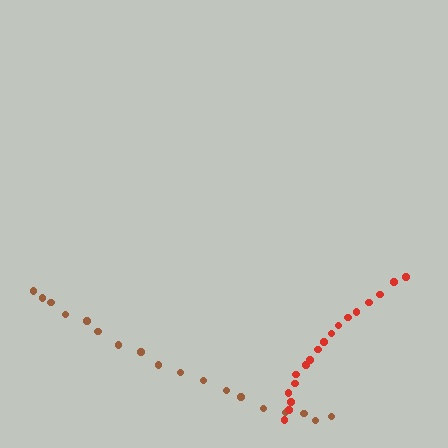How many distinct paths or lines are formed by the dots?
There are 2 distinct paths.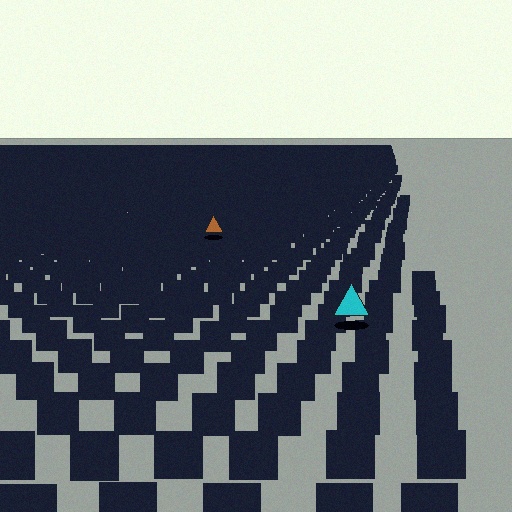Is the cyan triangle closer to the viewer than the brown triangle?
Yes. The cyan triangle is closer — you can tell from the texture gradient: the ground texture is coarser near it.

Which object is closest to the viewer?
The cyan triangle is closest. The texture marks near it are larger and more spread out.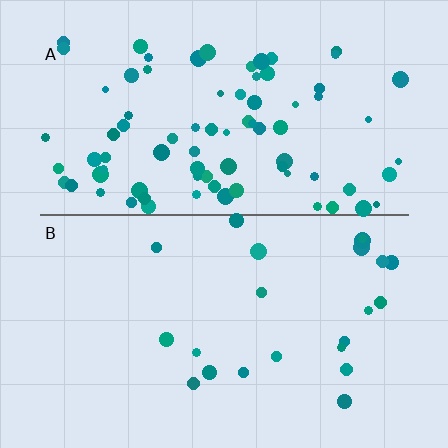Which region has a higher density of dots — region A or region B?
A (the top).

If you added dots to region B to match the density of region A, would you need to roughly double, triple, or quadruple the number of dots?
Approximately quadruple.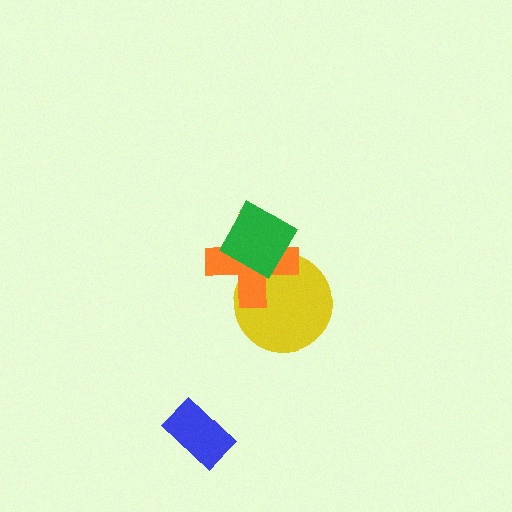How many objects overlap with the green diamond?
2 objects overlap with the green diamond.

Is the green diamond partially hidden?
No, no other shape covers it.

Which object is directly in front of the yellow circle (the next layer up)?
The orange cross is directly in front of the yellow circle.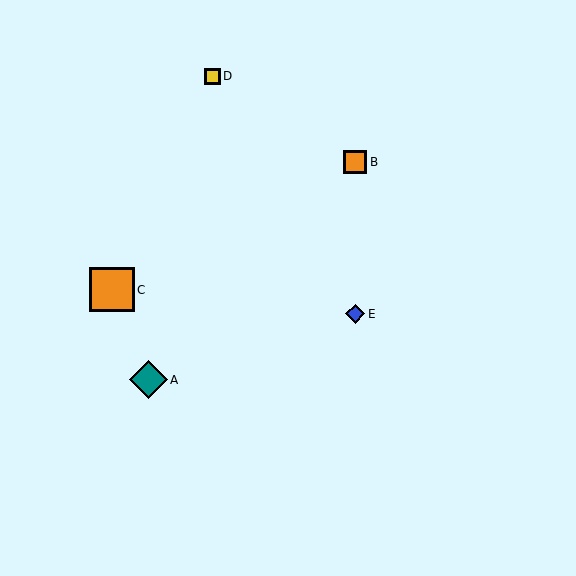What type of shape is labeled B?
Shape B is an orange square.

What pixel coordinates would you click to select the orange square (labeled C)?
Click at (112, 290) to select the orange square C.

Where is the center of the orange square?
The center of the orange square is at (355, 162).